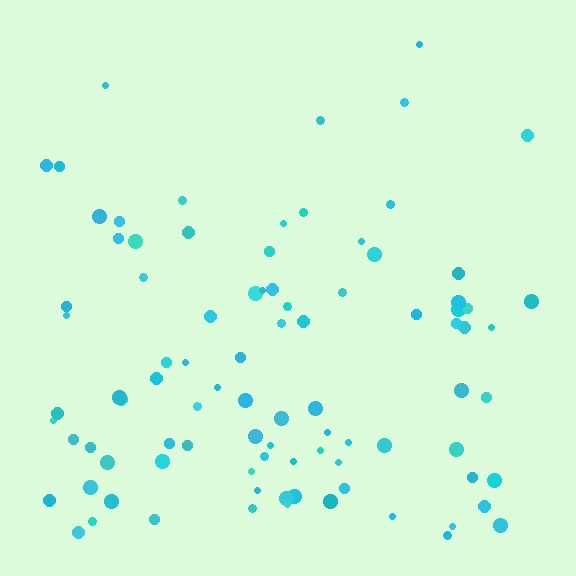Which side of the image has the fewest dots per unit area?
The top.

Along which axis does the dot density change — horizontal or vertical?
Vertical.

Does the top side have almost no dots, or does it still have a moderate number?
Still a moderate number, just noticeably fewer than the bottom.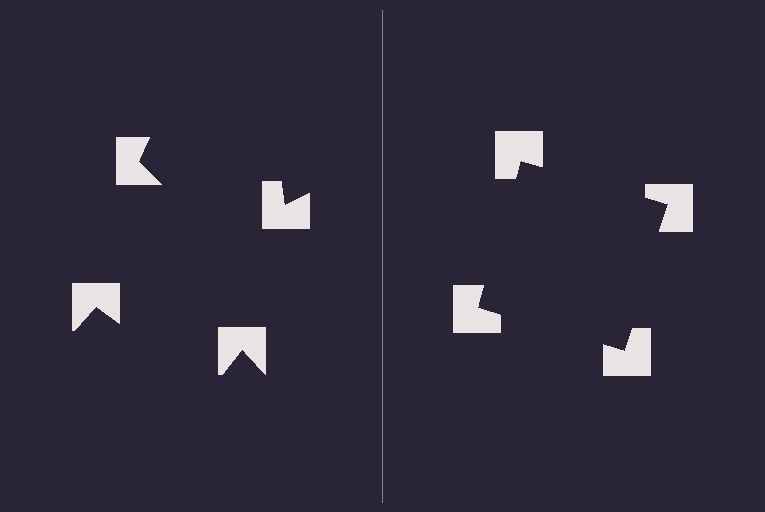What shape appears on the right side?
An illusory square.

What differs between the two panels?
The notched squares are positioned identically on both sides; only the wedge orientations differ. On the right they align to a square; on the left they are misaligned.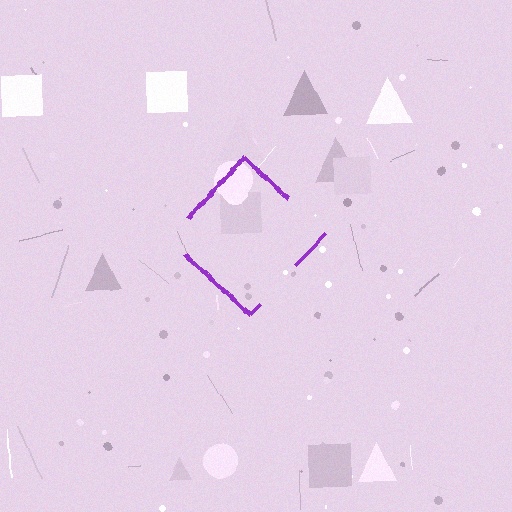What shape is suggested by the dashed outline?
The dashed outline suggests a diamond.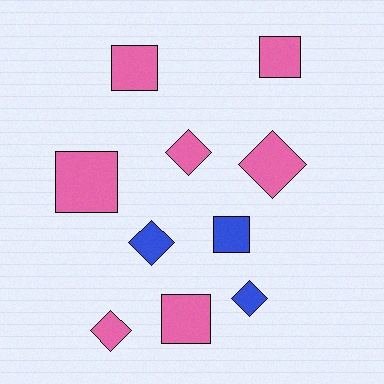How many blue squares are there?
There is 1 blue square.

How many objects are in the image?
There are 10 objects.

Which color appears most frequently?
Pink, with 7 objects.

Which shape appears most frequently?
Diamond, with 5 objects.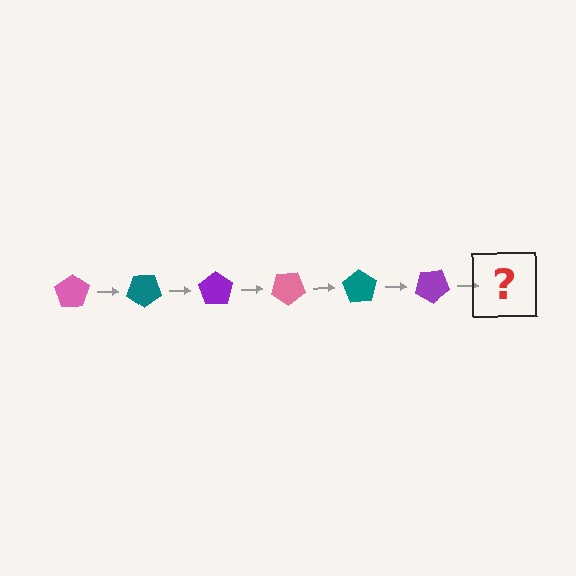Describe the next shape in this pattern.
It should be a pink pentagon, rotated 210 degrees from the start.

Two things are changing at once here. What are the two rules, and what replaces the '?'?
The two rules are that it rotates 35 degrees each step and the color cycles through pink, teal, and purple. The '?' should be a pink pentagon, rotated 210 degrees from the start.